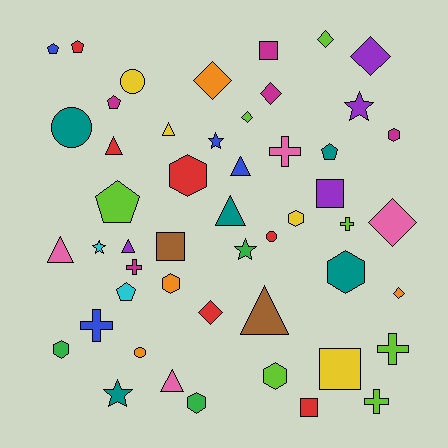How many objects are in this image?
There are 50 objects.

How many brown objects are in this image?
There are 2 brown objects.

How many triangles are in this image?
There are 8 triangles.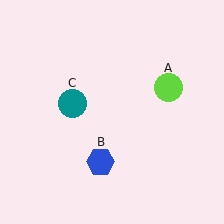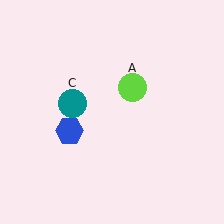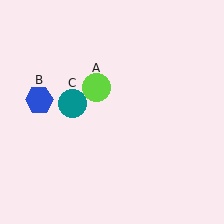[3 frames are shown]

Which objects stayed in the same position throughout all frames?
Teal circle (object C) remained stationary.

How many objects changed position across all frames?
2 objects changed position: lime circle (object A), blue hexagon (object B).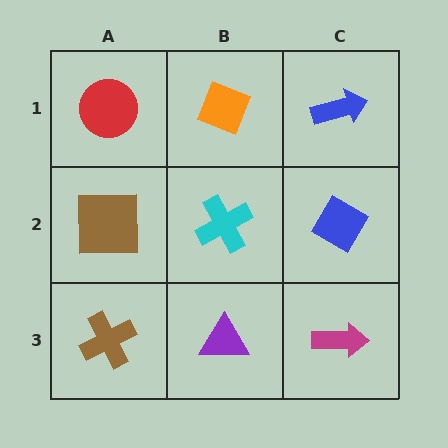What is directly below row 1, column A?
A brown square.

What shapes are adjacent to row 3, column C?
A blue diamond (row 2, column C), a purple triangle (row 3, column B).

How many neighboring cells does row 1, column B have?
3.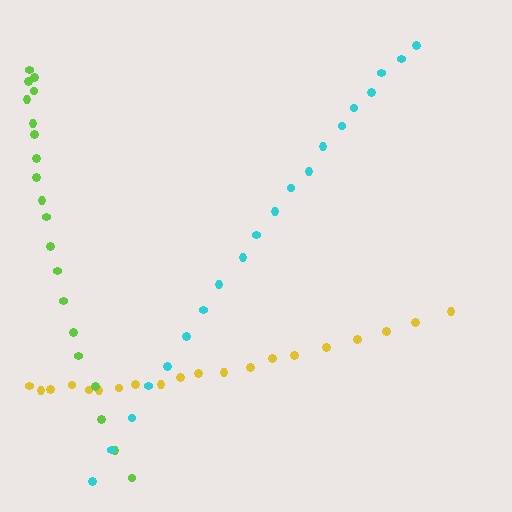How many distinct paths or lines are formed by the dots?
There are 3 distinct paths.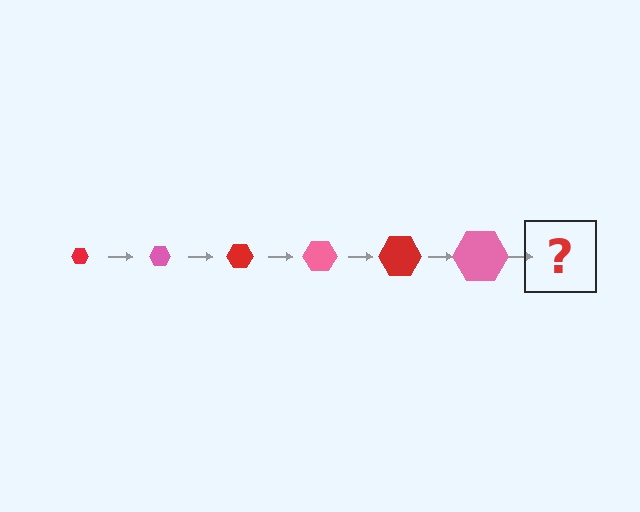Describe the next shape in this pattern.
It should be a red hexagon, larger than the previous one.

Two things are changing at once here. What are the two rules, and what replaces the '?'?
The two rules are that the hexagon grows larger each step and the color cycles through red and pink. The '?' should be a red hexagon, larger than the previous one.